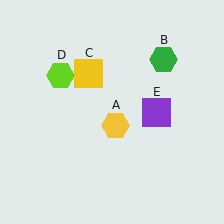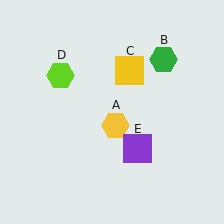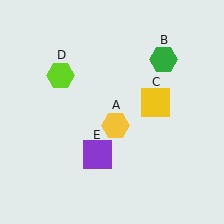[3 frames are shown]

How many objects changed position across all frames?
2 objects changed position: yellow square (object C), purple square (object E).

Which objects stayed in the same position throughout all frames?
Yellow hexagon (object A) and green hexagon (object B) and lime hexagon (object D) remained stationary.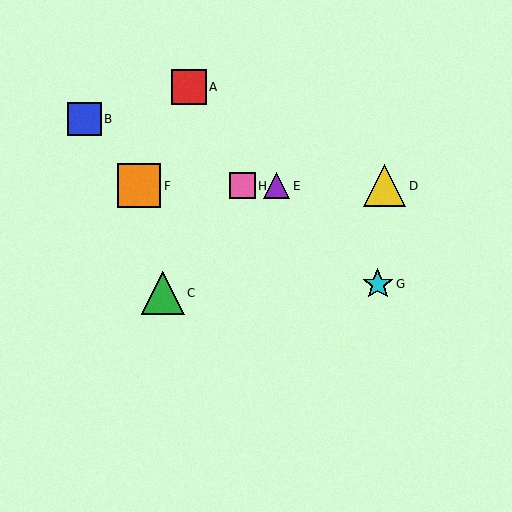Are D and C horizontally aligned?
No, D is at y≈186 and C is at y≈293.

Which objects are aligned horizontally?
Objects D, E, F, H are aligned horizontally.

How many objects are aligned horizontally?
4 objects (D, E, F, H) are aligned horizontally.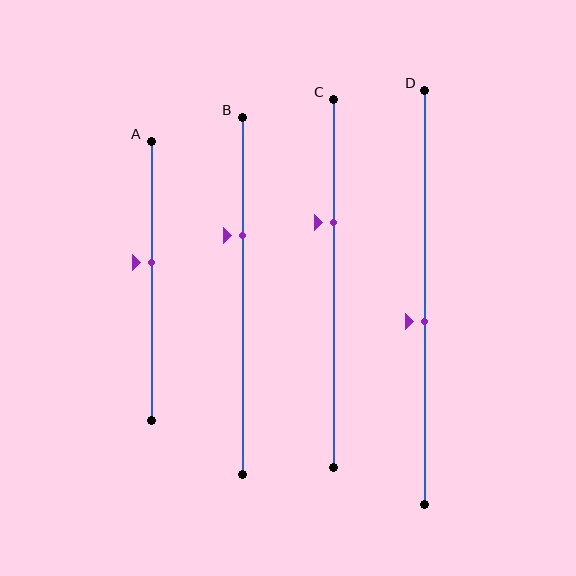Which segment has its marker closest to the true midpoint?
Segment D has its marker closest to the true midpoint.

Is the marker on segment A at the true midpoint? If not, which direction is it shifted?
No, the marker on segment A is shifted upward by about 6% of the segment length.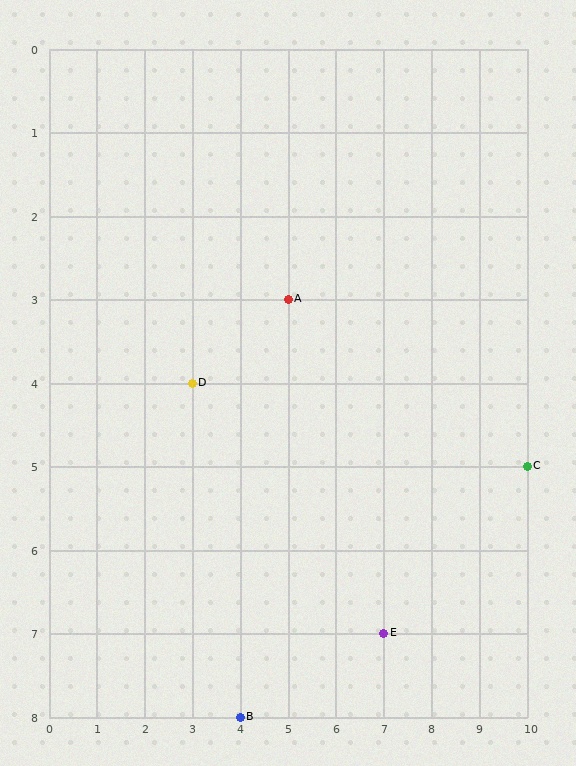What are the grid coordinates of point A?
Point A is at grid coordinates (5, 3).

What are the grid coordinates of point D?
Point D is at grid coordinates (3, 4).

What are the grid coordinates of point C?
Point C is at grid coordinates (10, 5).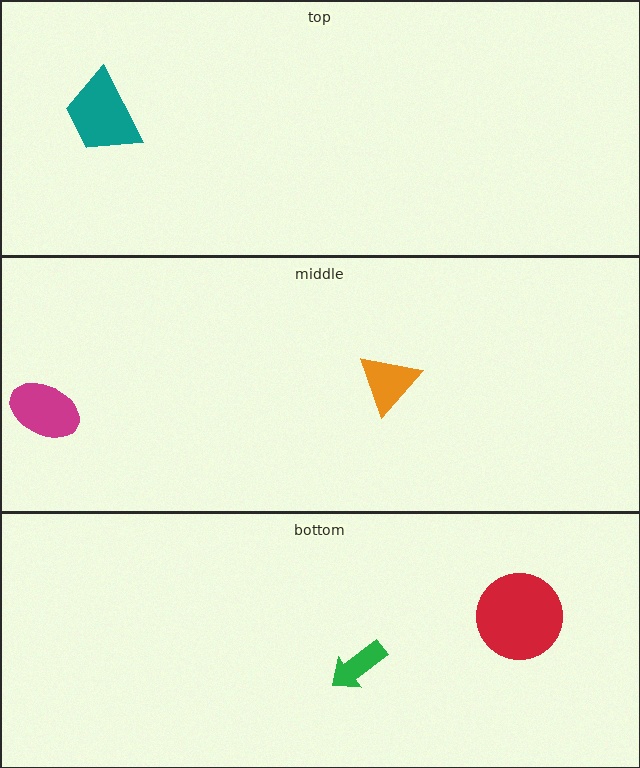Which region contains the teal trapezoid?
The top region.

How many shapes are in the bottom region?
2.